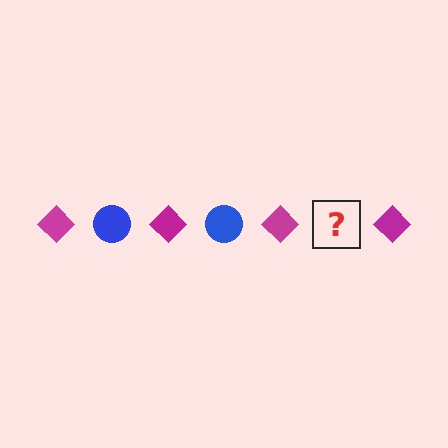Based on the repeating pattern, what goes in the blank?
The blank should be a blue circle.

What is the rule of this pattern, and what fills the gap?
The rule is that the pattern alternates between magenta diamond and blue circle. The gap should be filled with a blue circle.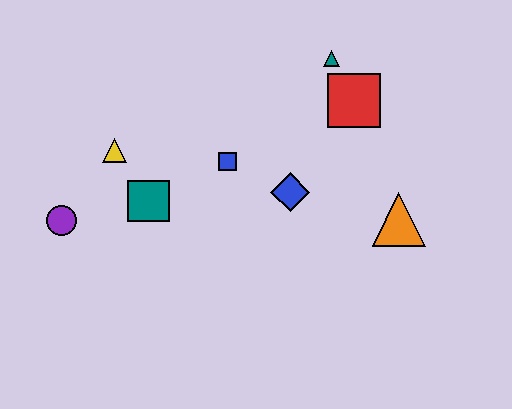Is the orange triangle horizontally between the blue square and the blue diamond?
No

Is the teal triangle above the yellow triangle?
Yes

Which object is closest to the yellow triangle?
The teal square is closest to the yellow triangle.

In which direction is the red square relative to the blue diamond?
The red square is above the blue diamond.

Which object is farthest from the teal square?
The orange triangle is farthest from the teal square.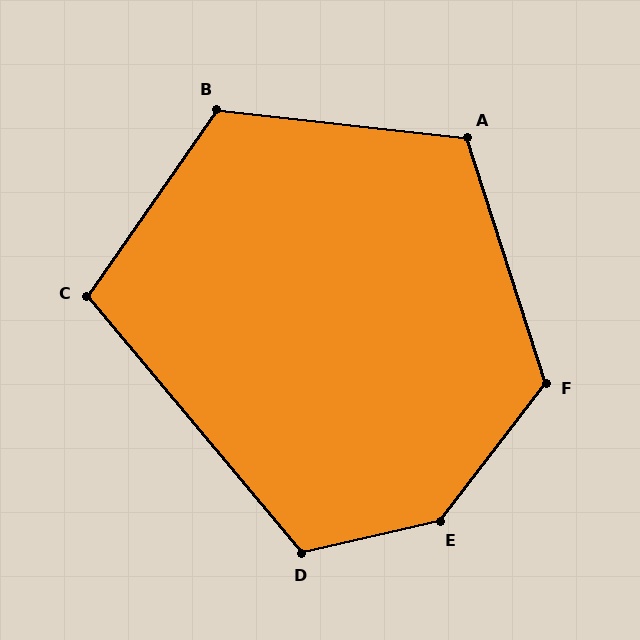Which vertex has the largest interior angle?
E, at approximately 141 degrees.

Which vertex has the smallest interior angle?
C, at approximately 105 degrees.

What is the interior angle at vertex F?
Approximately 125 degrees (obtuse).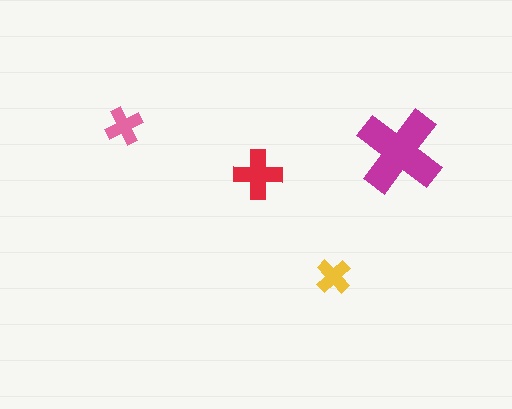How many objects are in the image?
There are 4 objects in the image.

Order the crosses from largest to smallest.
the magenta one, the red one, the pink one, the yellow one.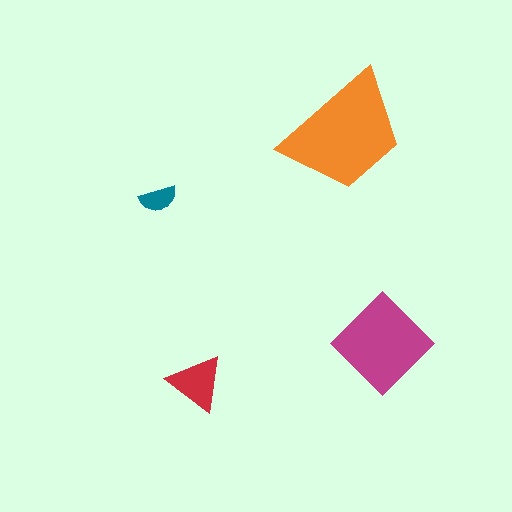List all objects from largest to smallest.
The orange trapezoid, the magenta diamond, the red triangle, the teal semicircle.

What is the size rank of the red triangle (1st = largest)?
3rd.